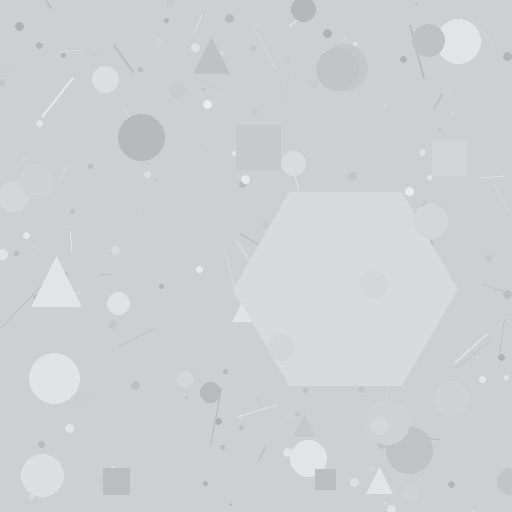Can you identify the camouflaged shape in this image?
The camouflaged shape is a hexagon.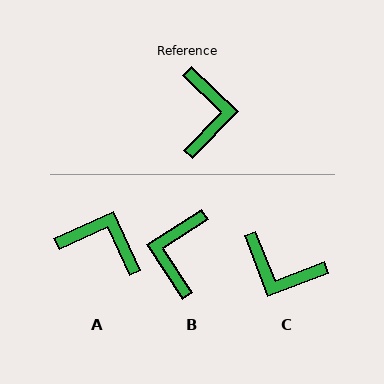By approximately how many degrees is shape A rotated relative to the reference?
Approximately 69 degrees counter-clockwise.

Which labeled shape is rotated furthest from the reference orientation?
B, about 167 degrees away.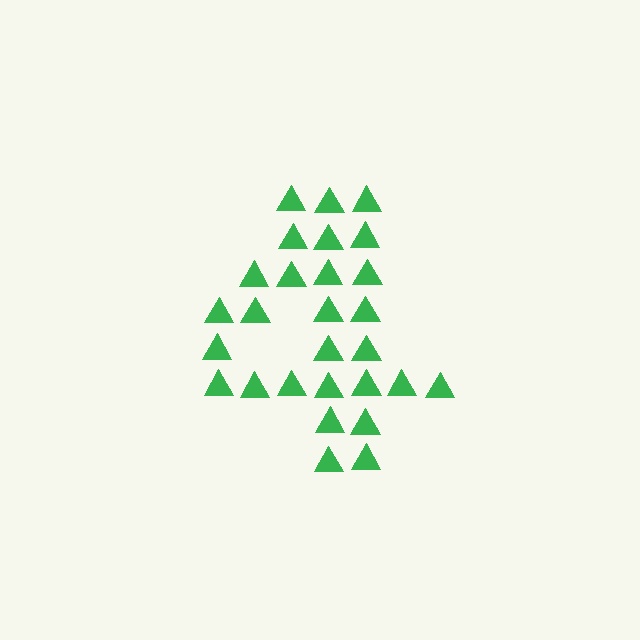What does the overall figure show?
The overall figure shows the digit 4.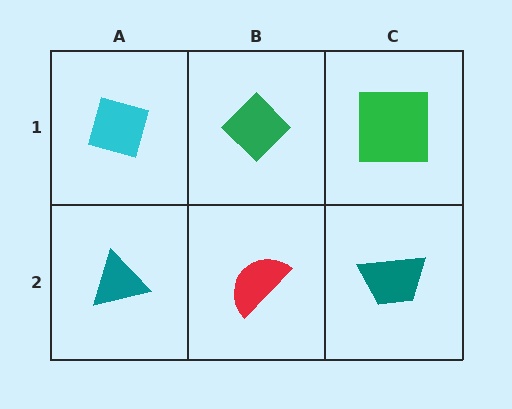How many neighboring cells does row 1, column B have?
3.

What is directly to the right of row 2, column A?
A red semicircle.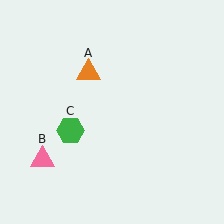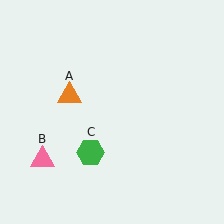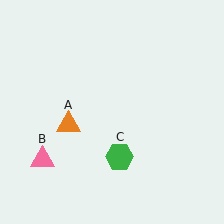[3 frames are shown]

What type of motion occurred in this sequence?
The orange triangle (object A), green hexagon (object C) rotated counterclockwise around the center of the scene.